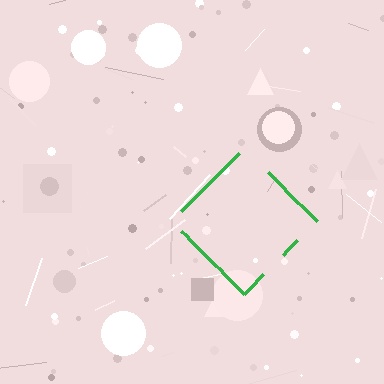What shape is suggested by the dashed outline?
The dashed outline suggests a diamond.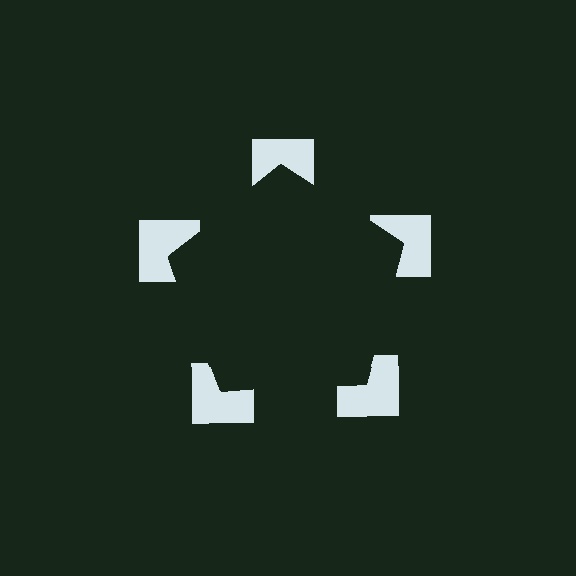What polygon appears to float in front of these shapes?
An illusory pentagon — its edges are inferred from the aligned wedge cuts in the notched squares, not physically drawn.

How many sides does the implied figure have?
5 sides.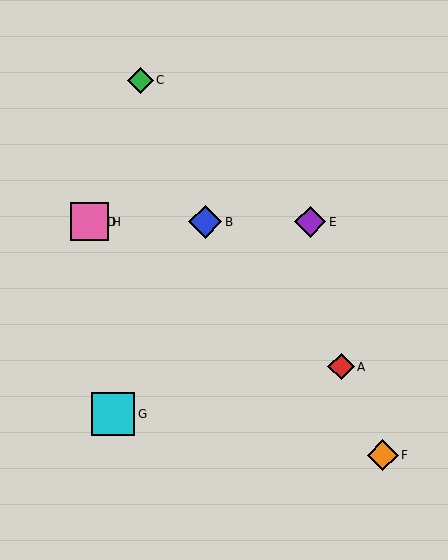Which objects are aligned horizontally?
Objects B, D, E, H are aligned horizontally.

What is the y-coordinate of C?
Object C is at y≈80.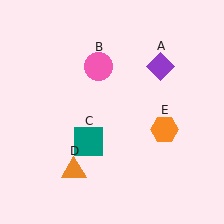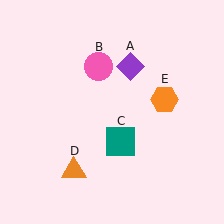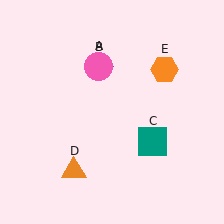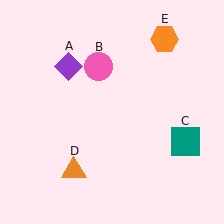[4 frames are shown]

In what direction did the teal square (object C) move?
The teal square (object C) moved right.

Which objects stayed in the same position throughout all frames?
Pink circle (object B) and orange triangle (object D) remained stationary.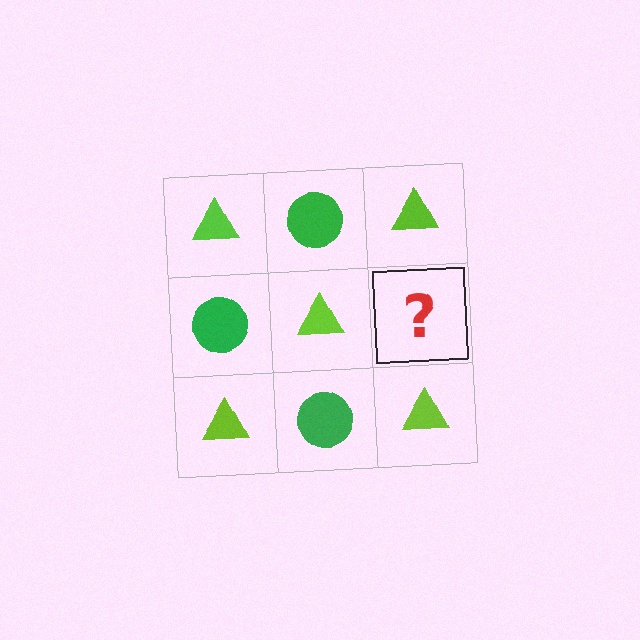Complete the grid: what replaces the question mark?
The question mark should be replaced with a green circle.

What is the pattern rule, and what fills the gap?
The rule is that it alternates lime triangle and green circle in a checkerboard pattern. The gap should be filled with a green circle.